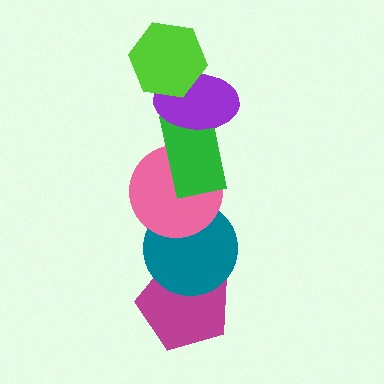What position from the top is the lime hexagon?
The lime hexagon is 1st from the top.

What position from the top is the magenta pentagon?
The magenta pentagon is 6th from the top.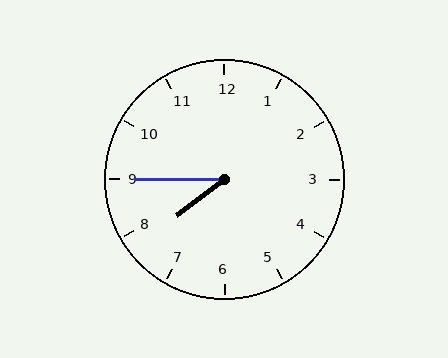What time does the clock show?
7:45.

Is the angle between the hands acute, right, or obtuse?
It is acute.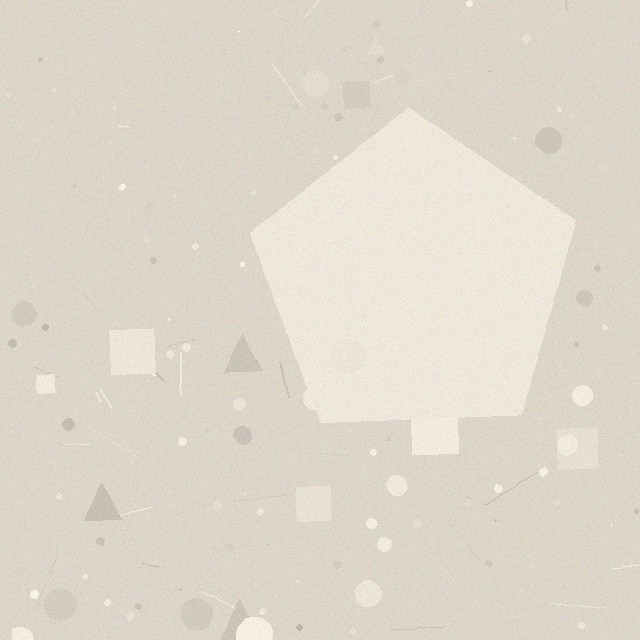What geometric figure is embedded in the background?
A pentagon is embedded in the background.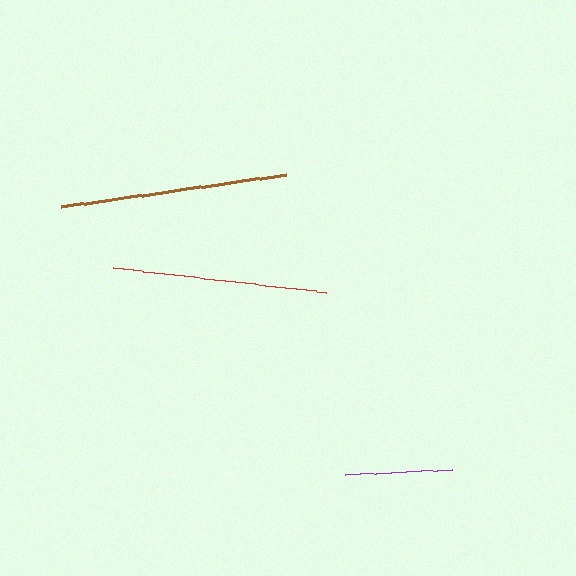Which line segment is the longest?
The brown line is the longest at approximately 227 pixels.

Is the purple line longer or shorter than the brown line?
The brown line is longer than the purple line.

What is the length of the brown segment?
The brown segment is approximately 227 pixels long.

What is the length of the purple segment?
The purple segment is approximately 108 pixels long.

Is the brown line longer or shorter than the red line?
The brown line is longer than the red line.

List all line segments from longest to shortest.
From longest to shortest: brown, red, purple.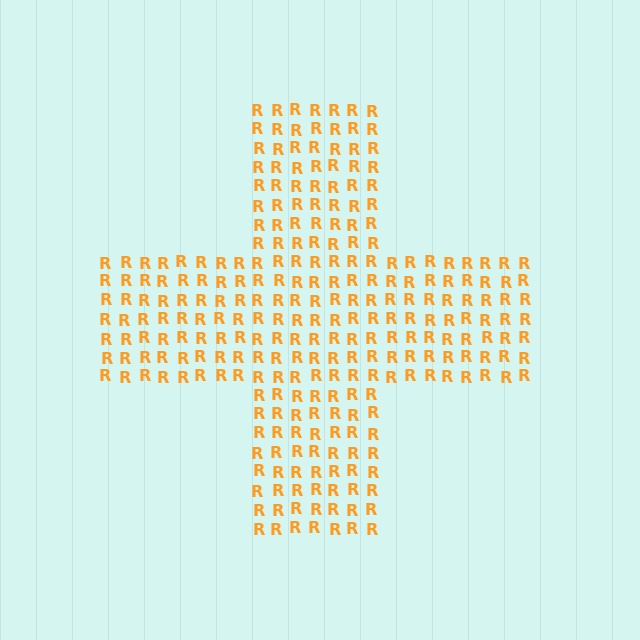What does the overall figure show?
The overall figure shows a cross.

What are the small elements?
The small elements are letter R's.